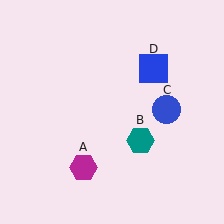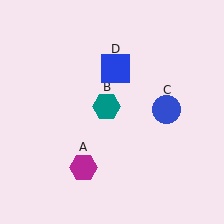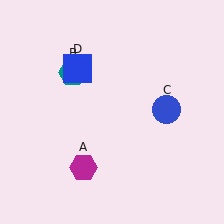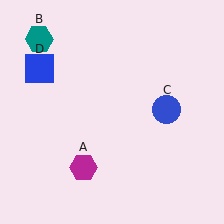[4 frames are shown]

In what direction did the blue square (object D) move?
The blue square (object D) moved left.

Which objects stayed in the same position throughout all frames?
Magenta hexagon (object A) and blue circle (object C) remained stationary.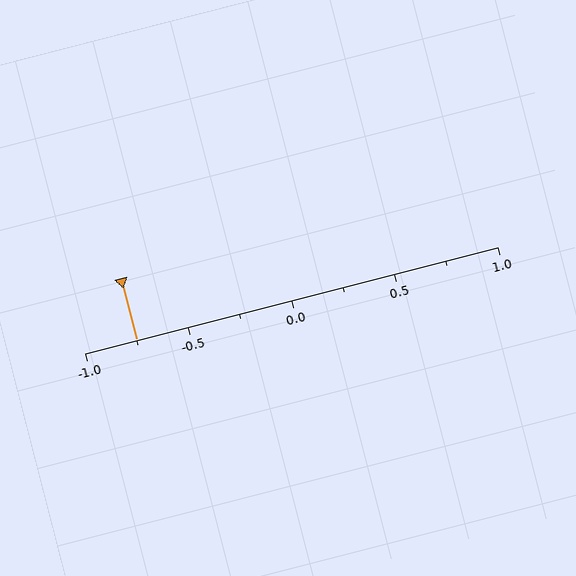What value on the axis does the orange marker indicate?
The marker indicates approximately -0.75.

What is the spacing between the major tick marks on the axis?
The major ticks are spaced 0.5 apart.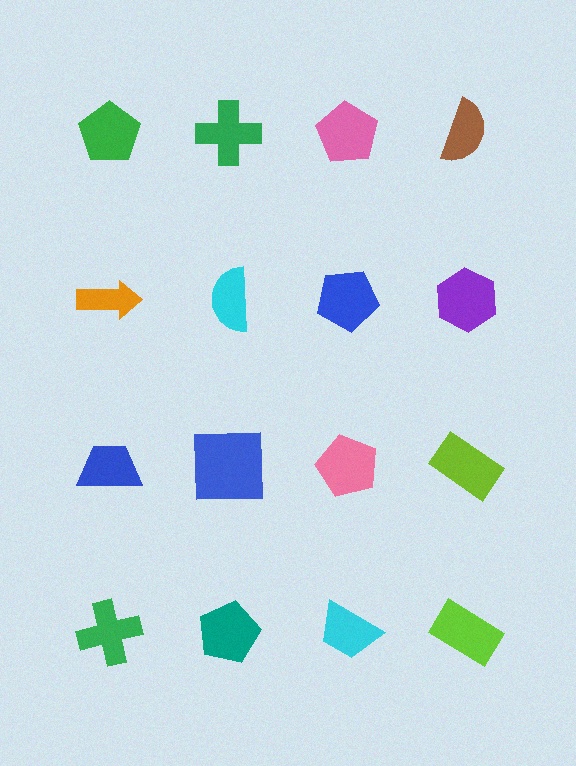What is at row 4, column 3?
A cyan trapezoid.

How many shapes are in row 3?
4 shapes.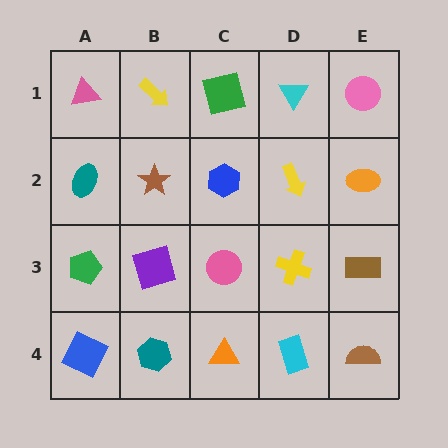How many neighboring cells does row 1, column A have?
2.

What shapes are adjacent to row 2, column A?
A pink triangle (row 1, column A), a green pentagon (row 3, column A), a brown star (row 2, column B).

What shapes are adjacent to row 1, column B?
A brown star (row 2, column B), a pink triangle (row 1, column A), a green square (row 1, column C).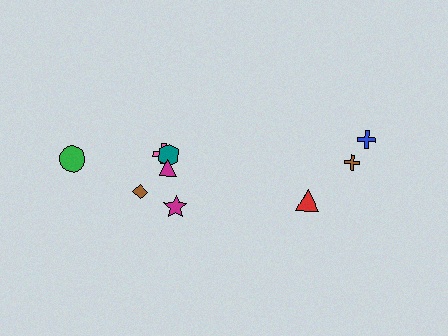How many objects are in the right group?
There are 3 objects.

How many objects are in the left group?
There are 6 objects.